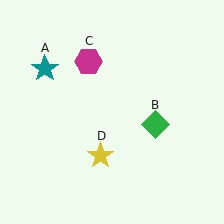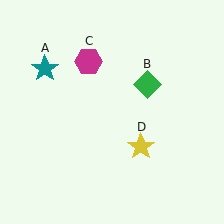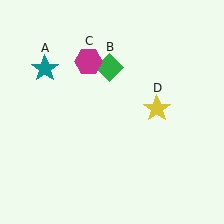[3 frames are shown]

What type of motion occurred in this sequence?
The green diamond (object B), yellow star (object D) rotated counterclockwise around the center of the scene.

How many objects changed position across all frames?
2 objects changed position: green diamond (object B), yellow star (object D).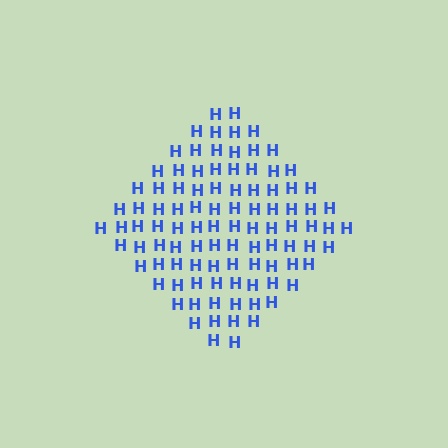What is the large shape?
The large shape is a diamond.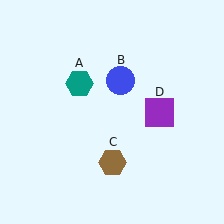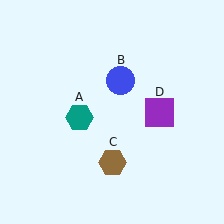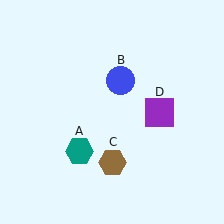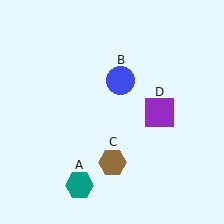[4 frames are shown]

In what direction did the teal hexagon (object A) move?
The teal hexagon (object A) moved down.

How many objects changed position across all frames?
1 object changed position: teal hexagon (object A).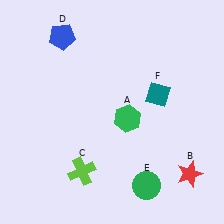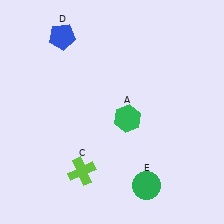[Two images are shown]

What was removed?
The teal diamond (F), the red star (B) were removed in Image 2.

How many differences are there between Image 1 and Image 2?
There are 2 differences between the two images.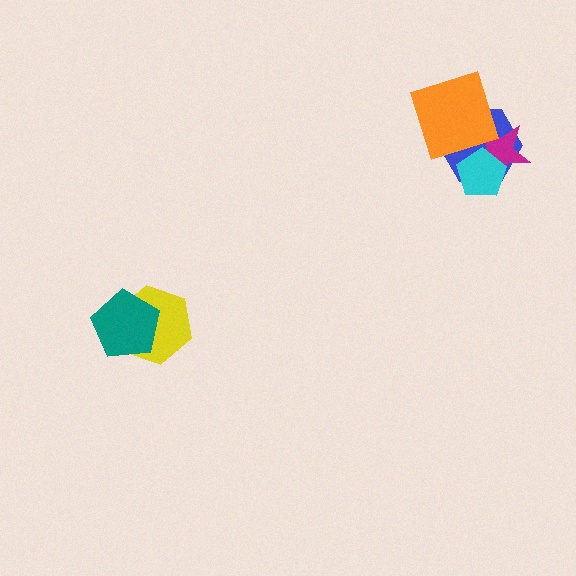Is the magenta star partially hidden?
Yes, it is partially covered by another shape.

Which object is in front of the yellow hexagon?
The teal pentagon is in front of the yellow hexagon.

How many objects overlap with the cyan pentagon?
2 objects overlap with the cyan pentagon.